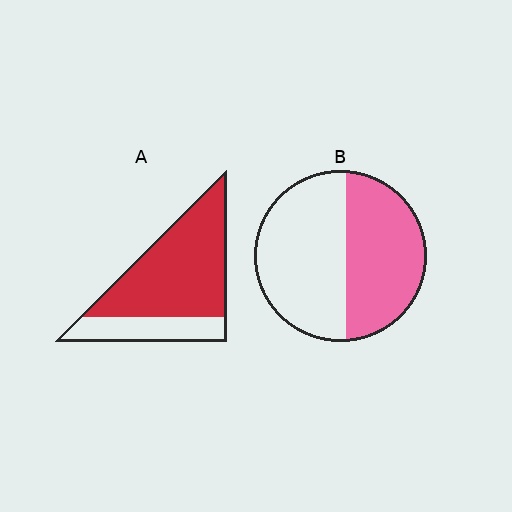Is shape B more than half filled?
No.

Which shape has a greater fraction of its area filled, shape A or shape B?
Shape A.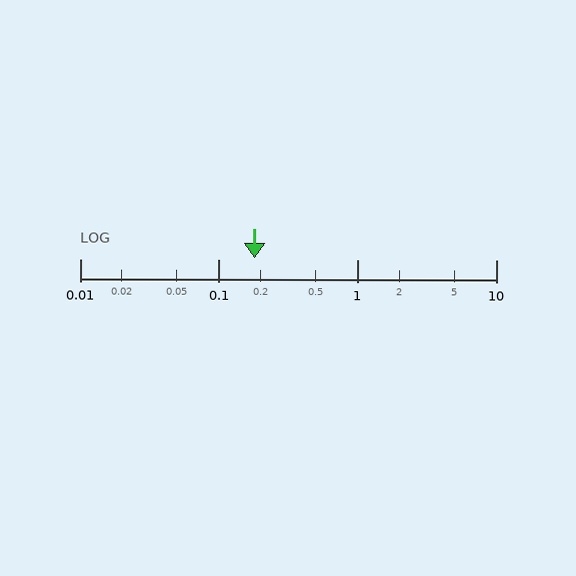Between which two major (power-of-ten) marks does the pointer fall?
The pointer is between 0.1 and 1.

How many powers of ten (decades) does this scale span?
The scale spans 3 decades, from 0.01 to 10.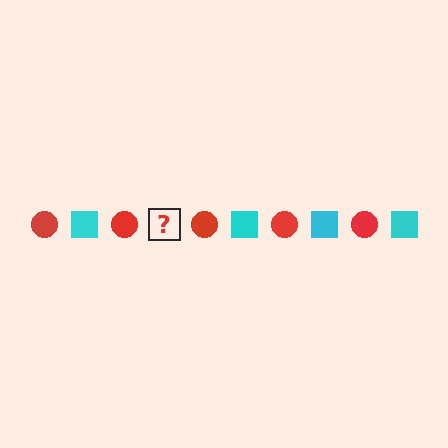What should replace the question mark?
The question mark should be replaced with a cyan square.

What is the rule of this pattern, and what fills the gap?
The rule is that the pattern alternates between red circle and cyan square. The gap should be filled with a cyan square.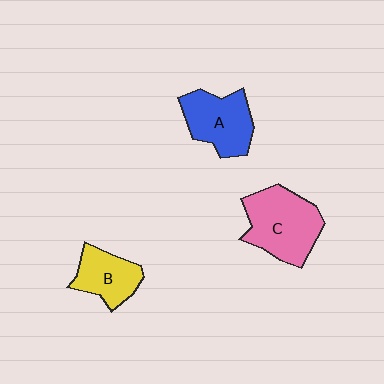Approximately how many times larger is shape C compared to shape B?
Approximately 1.6 times.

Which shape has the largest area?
Shape C (pink).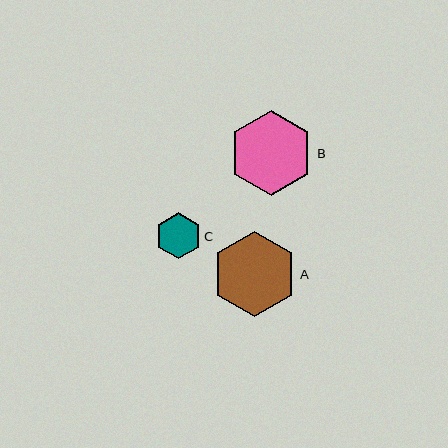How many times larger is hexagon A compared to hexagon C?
Hexagon A is approximately 1.9 times the size of hexagon C.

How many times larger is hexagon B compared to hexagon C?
Hexagon B is approximately 1.8 times the size of hexagon C.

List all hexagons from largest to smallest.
From largest to smallest: A, B, C.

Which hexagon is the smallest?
Hexagon C is the smallest with a size of approximately 46 pixels.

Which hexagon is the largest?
Hexagon A is the largest with a size of approximately 85 pixels.